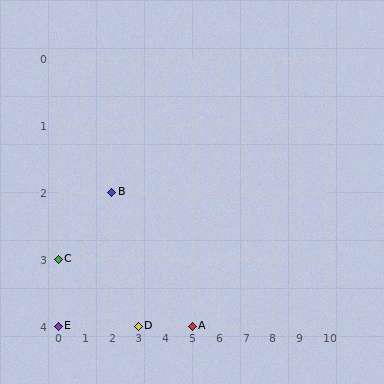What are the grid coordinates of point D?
Point D is at grid coordinates (3, 4).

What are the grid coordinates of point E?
Point E is at grid coordinates (0, 4).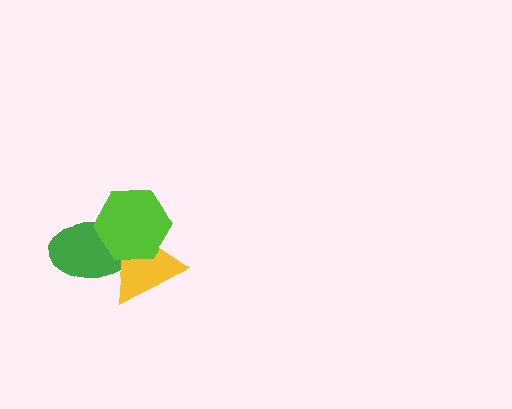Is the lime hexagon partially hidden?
No, no other shape covers it.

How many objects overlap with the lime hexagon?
2 objects overlap with the lime hexagon.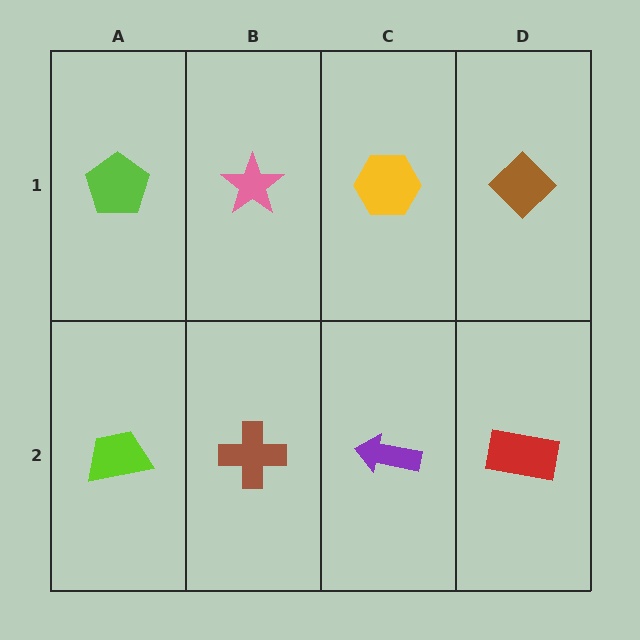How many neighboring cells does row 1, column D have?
2.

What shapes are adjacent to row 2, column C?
A yellow hexagon (row 1, column C), a brown cross (row 2, column B), a red rectangle (row 2, column D).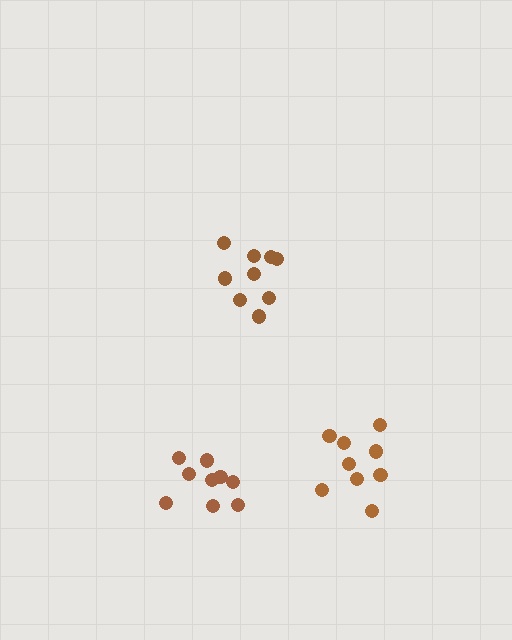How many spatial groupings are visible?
There are 3 spatial groupings.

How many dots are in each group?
Group 1: 9 dots, Group 2: 9 dots, Group 3: 9 dots (27 total).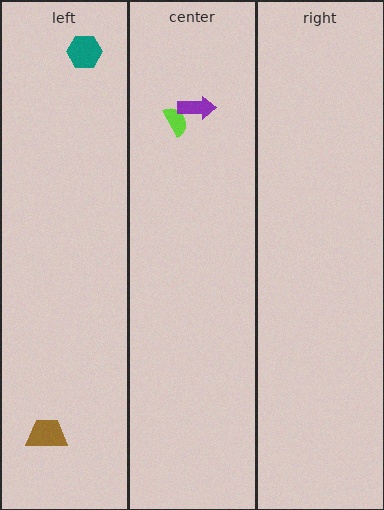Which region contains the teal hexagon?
The left region.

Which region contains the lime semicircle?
The center region.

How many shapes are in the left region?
2.